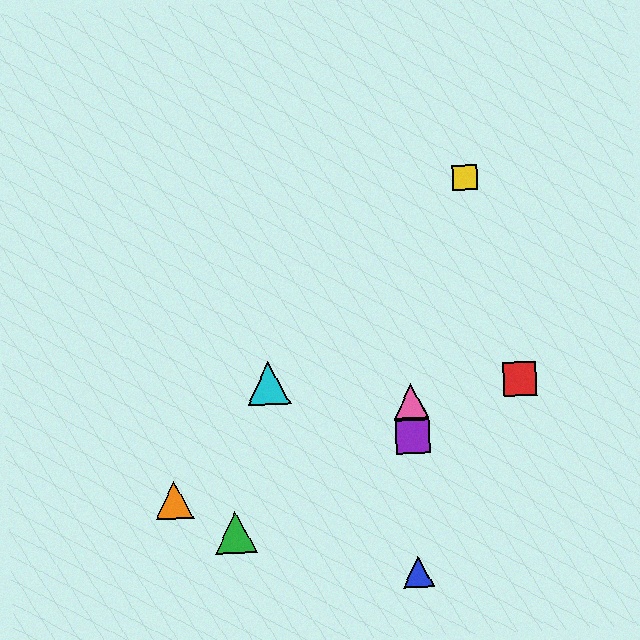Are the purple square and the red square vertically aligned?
No, the purple square is at x≈413 and the red square is at x≈520.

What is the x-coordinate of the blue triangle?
The blue triangle is at x≈418.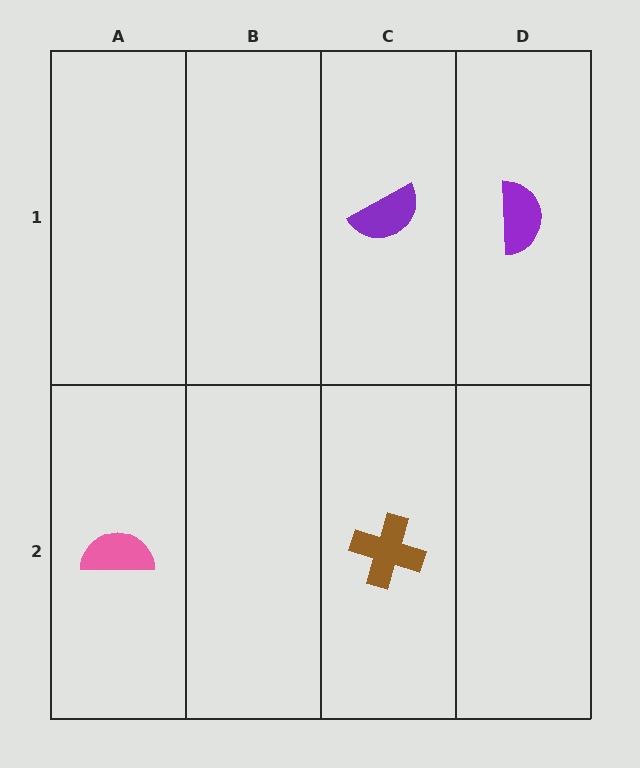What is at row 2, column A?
A pink semicircle.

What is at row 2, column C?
A brown cross.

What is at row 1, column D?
A purple semicircle.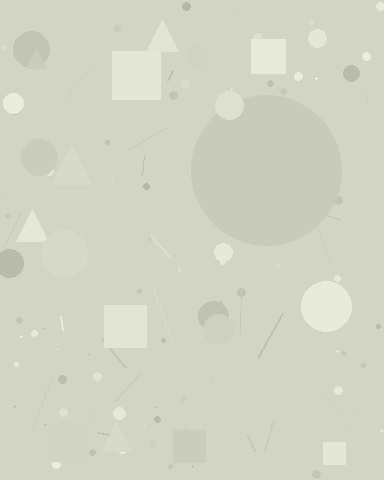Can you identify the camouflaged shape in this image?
The camouflaged shape is a circle.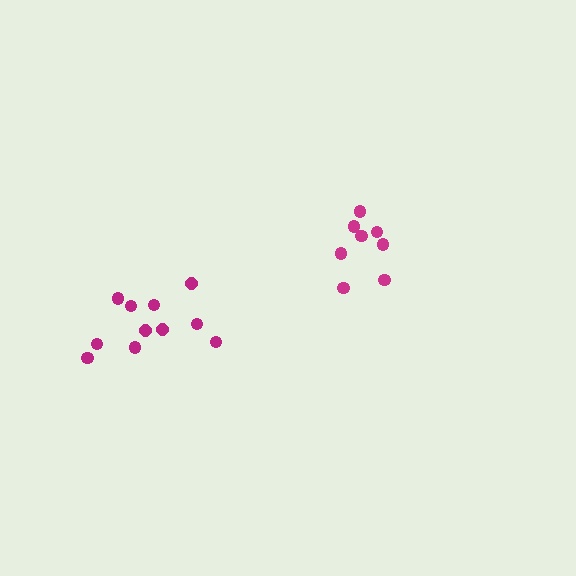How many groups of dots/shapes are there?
There are 2 groups.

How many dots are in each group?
Group 1: 8 dots, Group 2: 11 dots (19 total).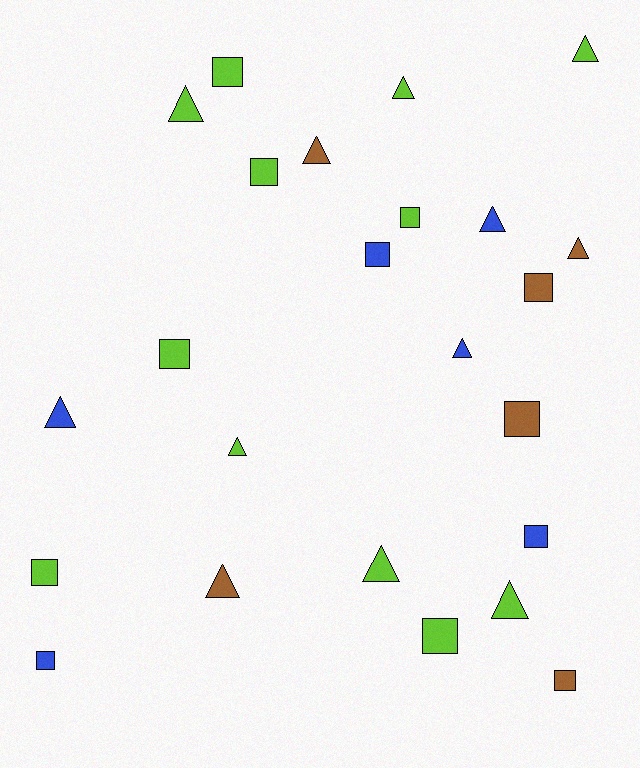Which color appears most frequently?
Lime, with 12 objects.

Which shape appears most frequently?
Square, with 12 objects.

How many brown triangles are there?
There are 3 brown triangles.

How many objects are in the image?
There are 24 objects.